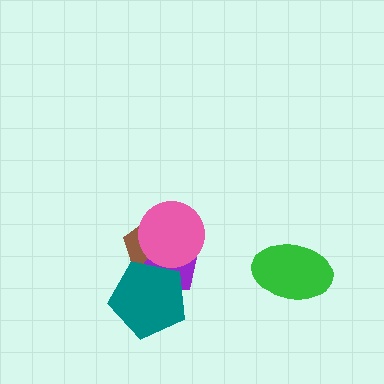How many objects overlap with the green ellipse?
0 objects overlap with the green ellipse.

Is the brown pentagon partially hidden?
Yes, it is partially covered by another shape.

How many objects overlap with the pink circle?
2 objects overlap with the pink circle.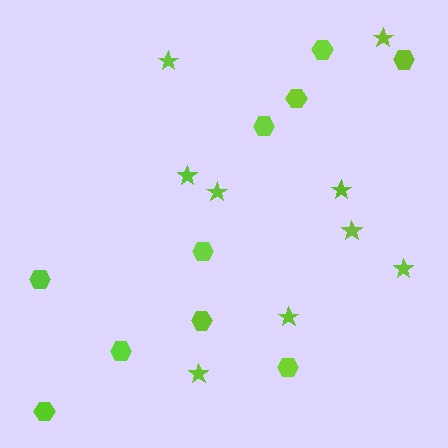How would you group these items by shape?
There are 2 groups: one group of stars (9) and one group of hexagons (10).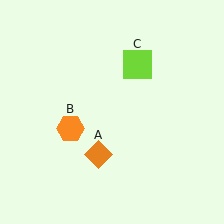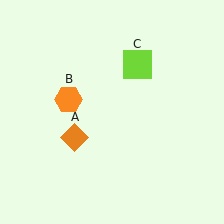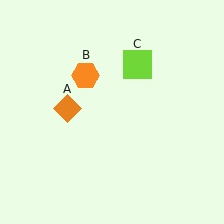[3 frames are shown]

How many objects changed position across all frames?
2 objects changed position: orange diamond (object A), orange hexagon (object B).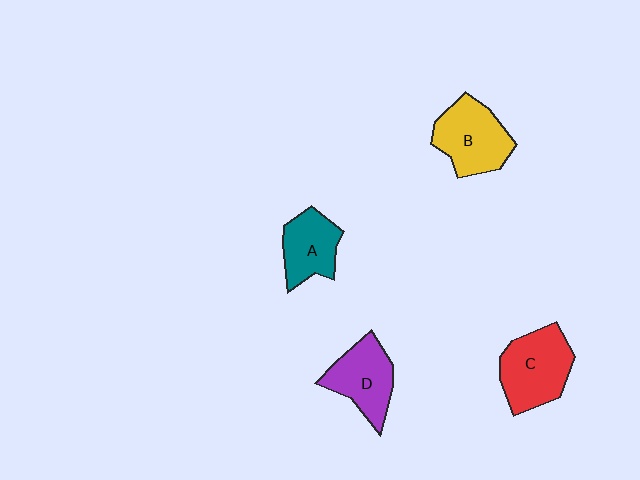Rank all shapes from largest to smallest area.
From largest to smallest: C (red), B (yellow), D (purple), A (teal).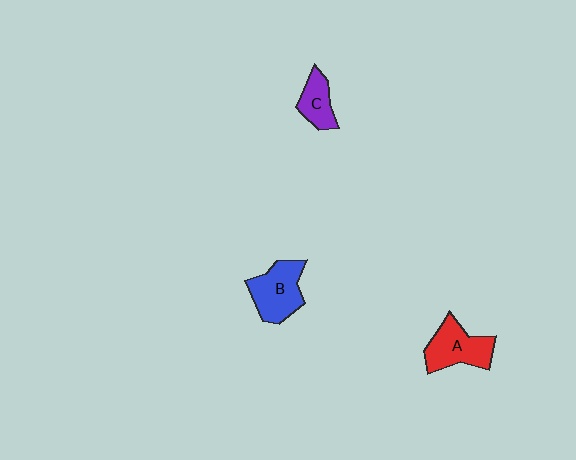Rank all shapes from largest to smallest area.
From largest to smallest: B (blue), A (red), C (purple).